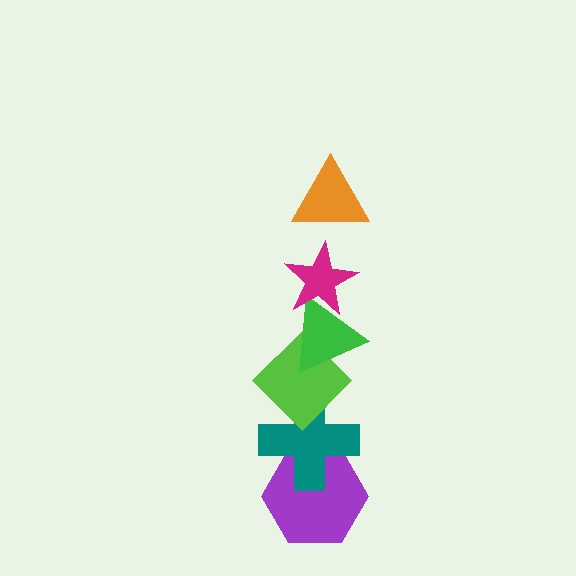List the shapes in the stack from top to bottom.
From top to bottom: the orange triangle, the magenta star, the green triangle, the lime diamond, the teal cross, the purple hexagon.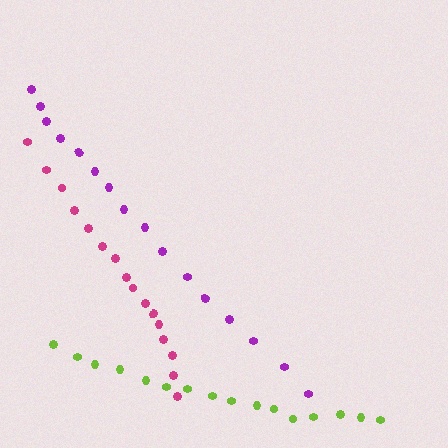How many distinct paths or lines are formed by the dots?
There are 3 distinct paths.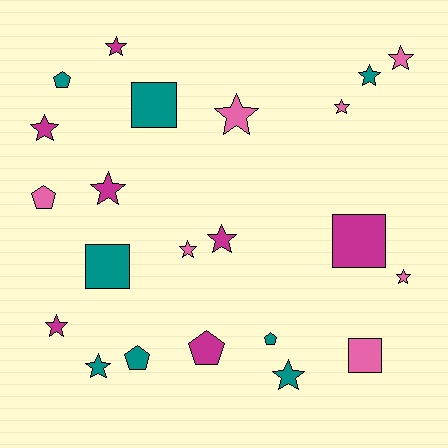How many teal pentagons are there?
There are 3 teal pentagons.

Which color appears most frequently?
Teal, with 8 objects.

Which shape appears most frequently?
Star, with 13 objects.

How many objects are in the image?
There are 22 objects.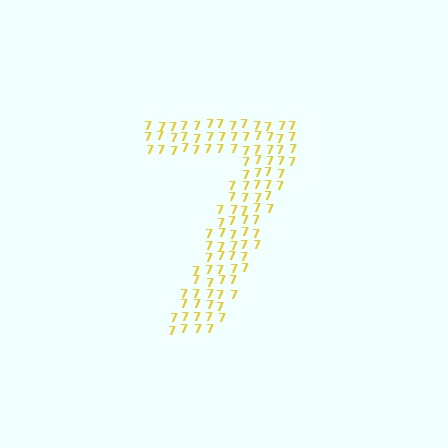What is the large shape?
The large shape is the digit 7.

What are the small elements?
The small elements are digit 7's.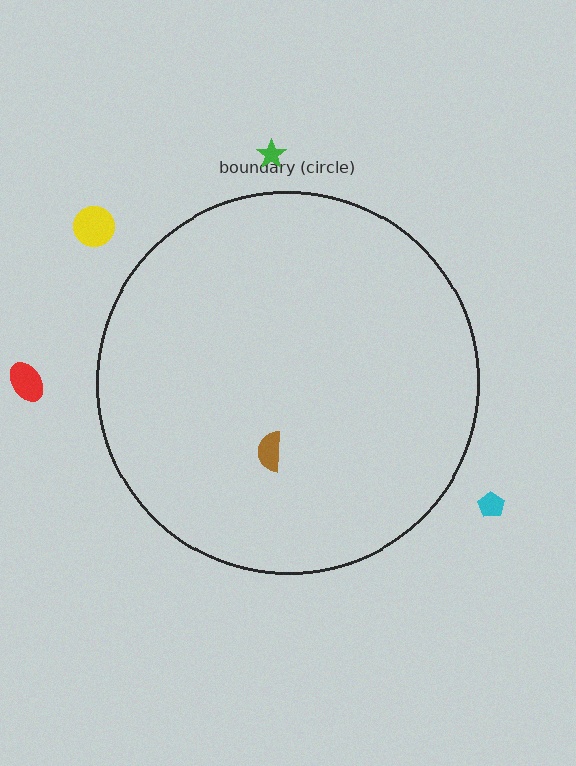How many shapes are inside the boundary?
1 inside, 4 outside.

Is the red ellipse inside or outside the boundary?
Outside.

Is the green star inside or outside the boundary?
Outside.